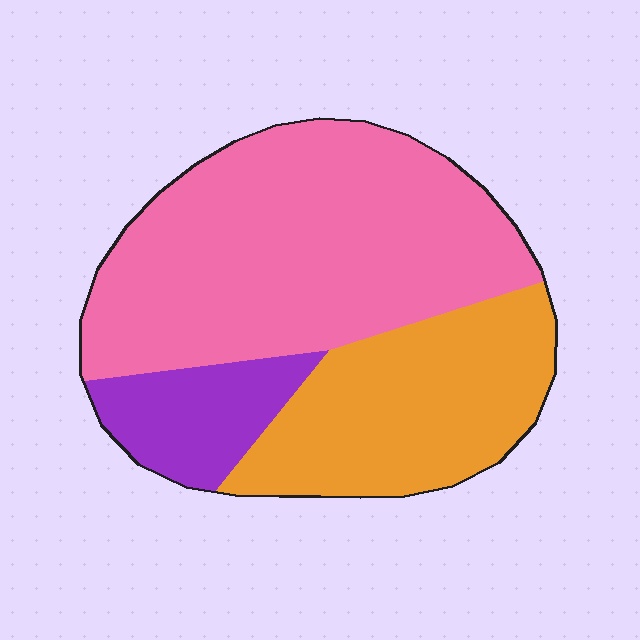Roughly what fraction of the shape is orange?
Orange covers about 30% of the shape.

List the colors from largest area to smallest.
From largest to smallest: pink, orange, purple.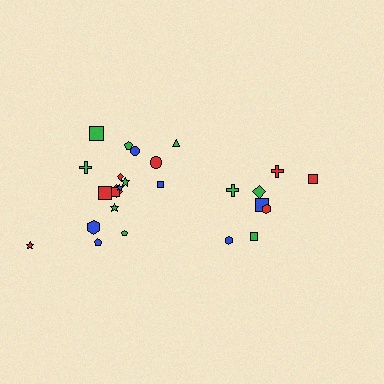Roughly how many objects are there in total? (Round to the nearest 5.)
Roughly 25 objects in total.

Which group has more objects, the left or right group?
The left group.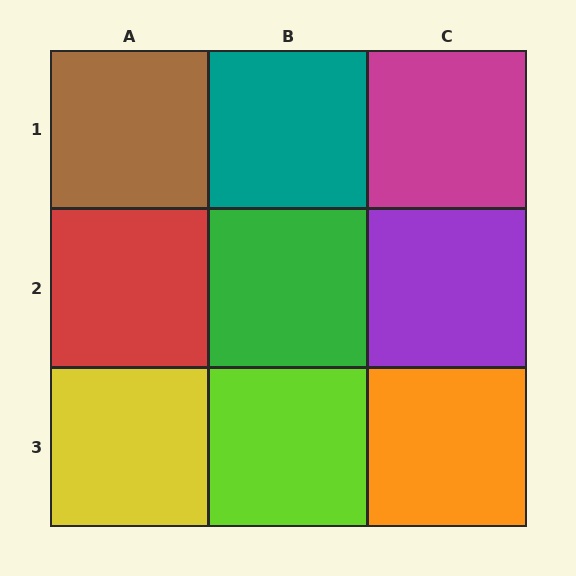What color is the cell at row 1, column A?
Brown.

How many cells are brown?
1 cell is brown.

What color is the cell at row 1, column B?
Teal.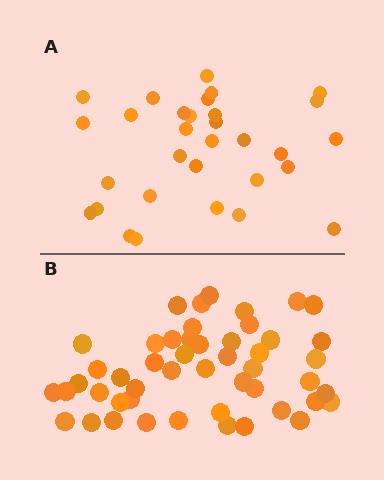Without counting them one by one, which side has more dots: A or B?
Region B (the bottom region) has more dots.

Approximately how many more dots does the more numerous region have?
Region B has approximately 20 more dots than region A.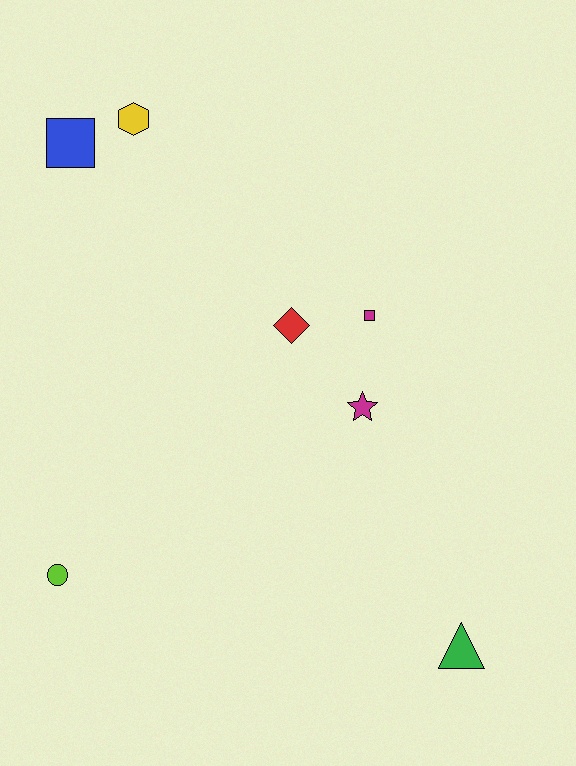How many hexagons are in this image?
There is 1 hexagon.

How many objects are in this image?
There are 7 objects.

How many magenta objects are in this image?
There are 2 magenta objects.